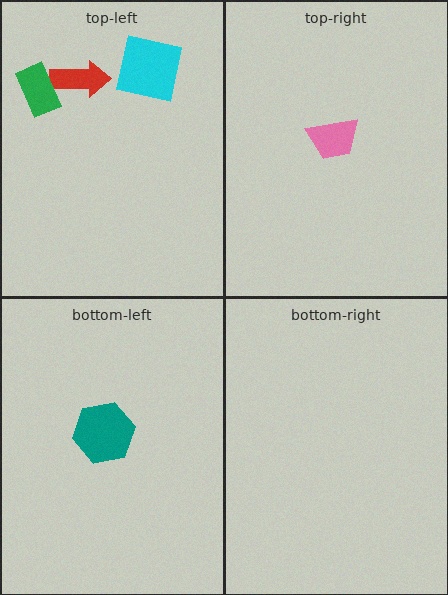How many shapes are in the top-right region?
1.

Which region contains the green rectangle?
The top-left region.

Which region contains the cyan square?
The top-left region.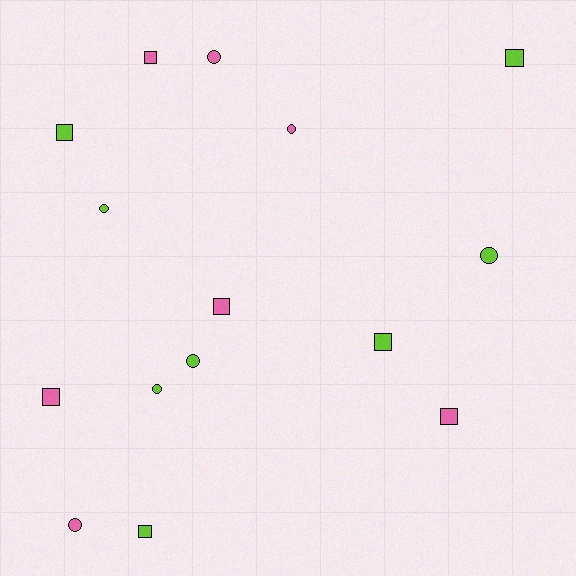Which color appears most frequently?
Lime, with 8 objects.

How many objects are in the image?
There are 15 objects.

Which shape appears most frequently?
Square, with 8 objects.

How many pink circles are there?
There are 3 pink circles.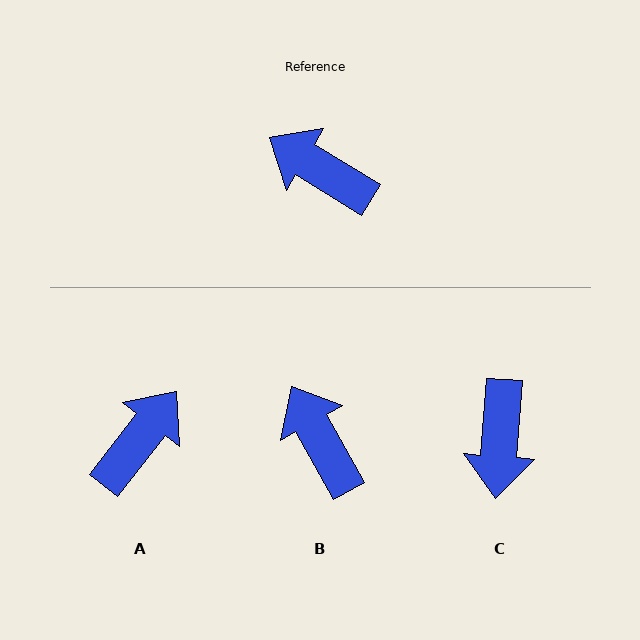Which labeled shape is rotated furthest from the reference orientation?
C, about 117 degrees away.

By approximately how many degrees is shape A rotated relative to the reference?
Approximately 96 degrees clockwise.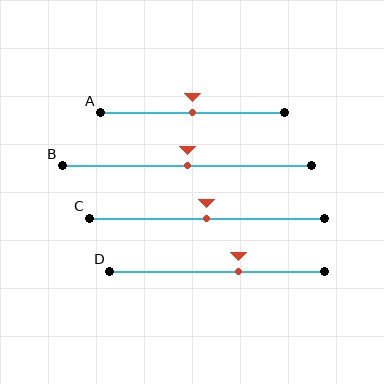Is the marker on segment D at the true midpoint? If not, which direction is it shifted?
No, the marker on segment D is shifted to the right by about 10% of the segment length.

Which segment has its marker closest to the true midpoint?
Segment A has its marker closest to the true midpoint.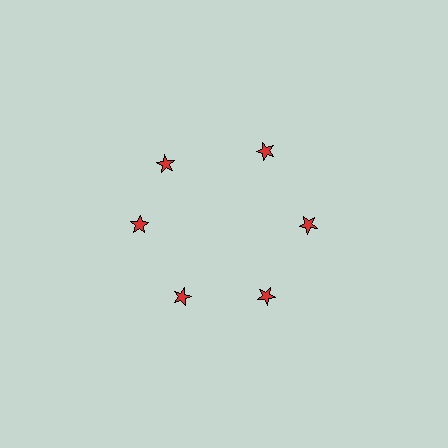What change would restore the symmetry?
The symmetry would be restored by rotating it back into even spacing with its neighbors so that all 6 stars sit at equal angles and equal distance from the center.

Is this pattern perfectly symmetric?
No. The 6 red stars are arranged in a ring, but one element near the 11 o'clock position is rotated out of alignment along the ring, breaking the 6-fold rotational symmetry.